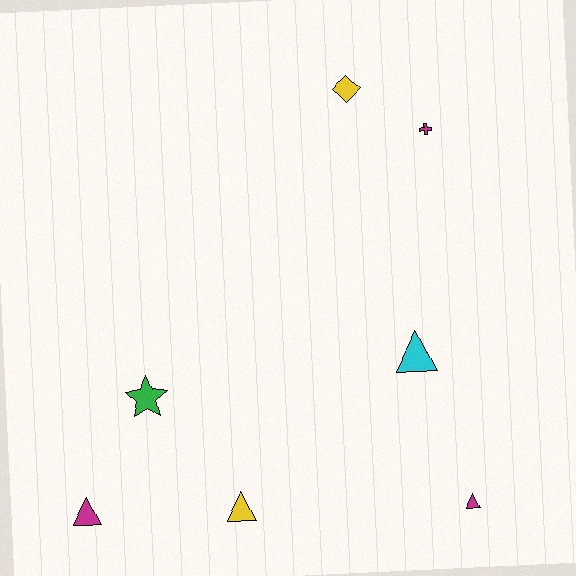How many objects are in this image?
There are 7 objects.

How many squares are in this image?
There are no squares.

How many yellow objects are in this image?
There are 2 yellow objects.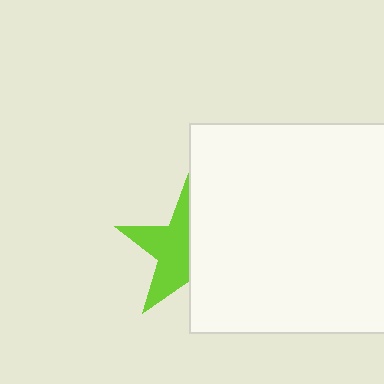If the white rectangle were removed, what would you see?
You would see the complete lime star.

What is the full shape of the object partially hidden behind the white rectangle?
The partially hidden object is a lime star.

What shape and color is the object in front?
The object in front is a white rectangle.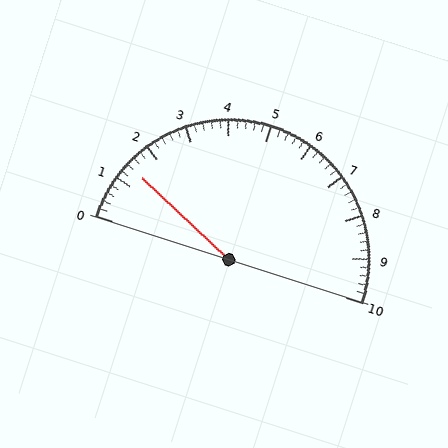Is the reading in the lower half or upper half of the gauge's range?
The reading is in the lower half of the range (0 to 10).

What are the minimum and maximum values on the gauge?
The gauge ranges from 0 to 10.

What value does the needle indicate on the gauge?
The needle indicates approximately 1.4.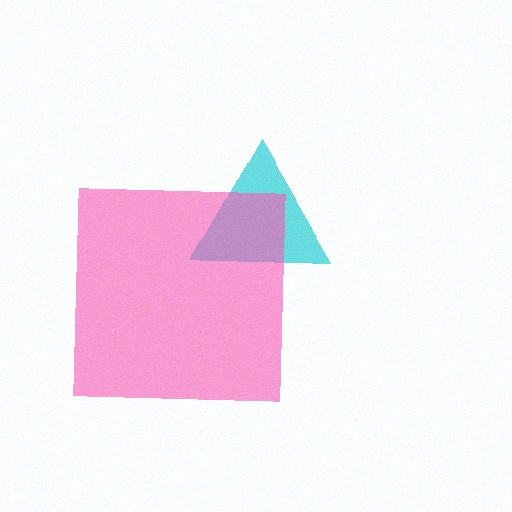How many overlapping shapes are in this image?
There are 2 overlapping shapes in the image.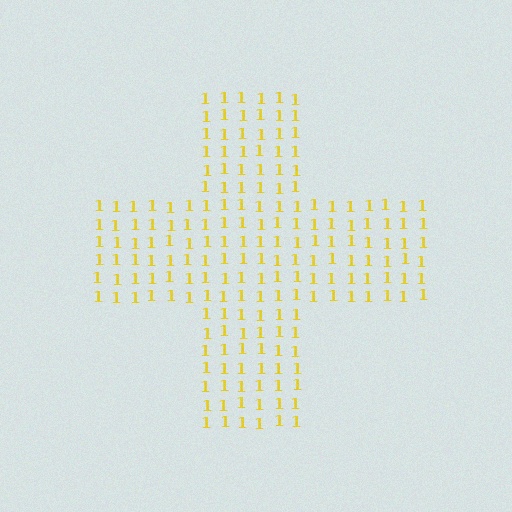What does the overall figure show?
The overall figure shows a cross.